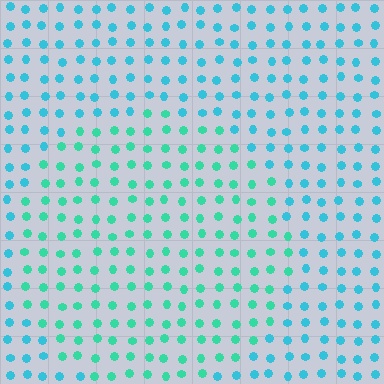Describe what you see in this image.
The image is filled with small cyan elements in a uniform arrangement. A circle-shaped region is visible where the elements are tinted to a slightly different hue, forming a subtle color boundary.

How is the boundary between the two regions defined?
The boundary is defined purely by a slight shift in hue (about 30 degrees). Spacing, size, and orientation are identical on both sides.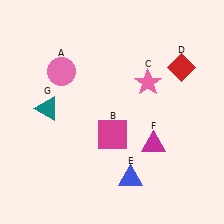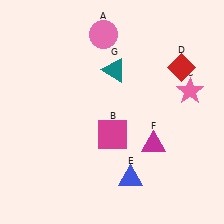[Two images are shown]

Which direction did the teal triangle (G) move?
The teal triangle (G) moved right.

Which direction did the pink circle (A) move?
The pink circle (A) moved right.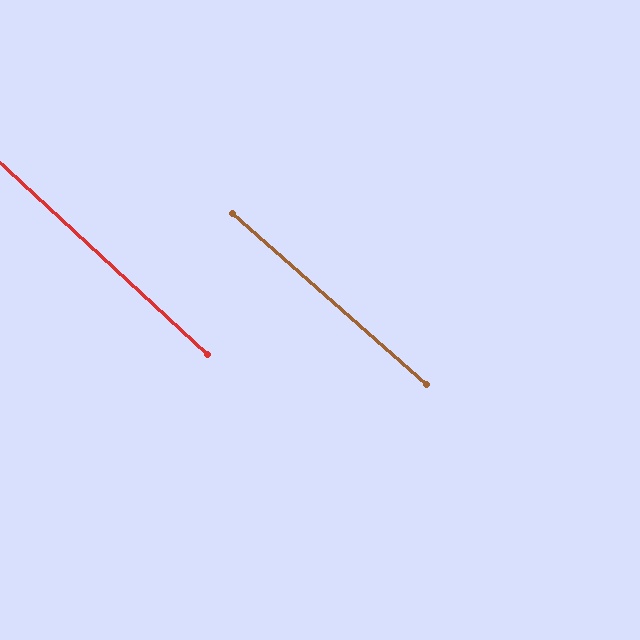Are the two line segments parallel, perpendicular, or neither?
Parallel — their directions differ by only 1.1°.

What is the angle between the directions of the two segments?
Approximately 1 degree.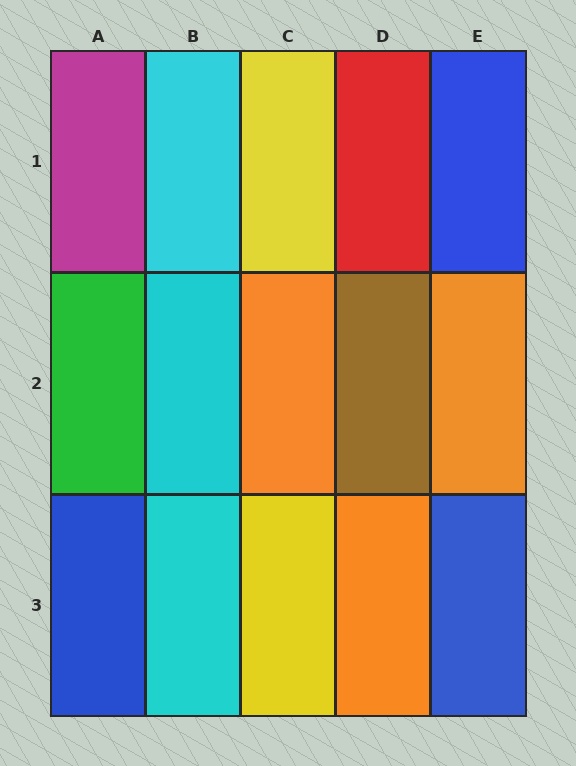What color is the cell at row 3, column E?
Blue.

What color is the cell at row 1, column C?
Yellow.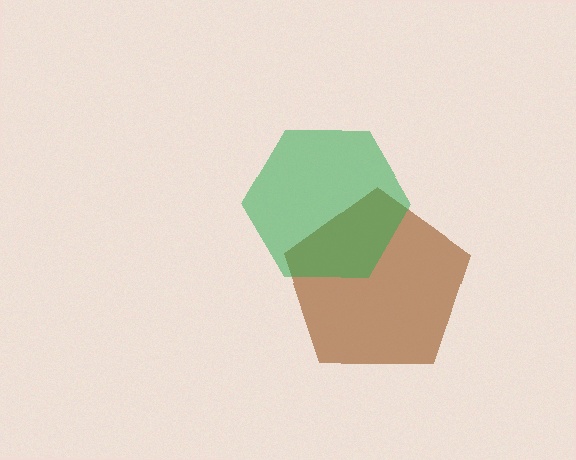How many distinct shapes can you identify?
There are 2 distinct shapes: a brown pentagon, a green hexagon.